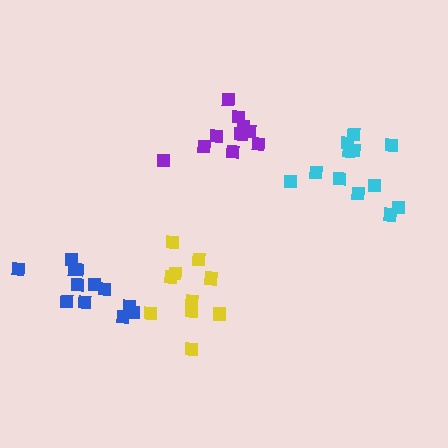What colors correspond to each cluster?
The clusters are colored: cyan, yellow, purple, blue.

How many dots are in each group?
Group 1: 12 dots, Group 2: 10 dots, Group 3: 10 dots, Group 4: 12 dots (44 total).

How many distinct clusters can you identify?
There are 4 distinct clusters.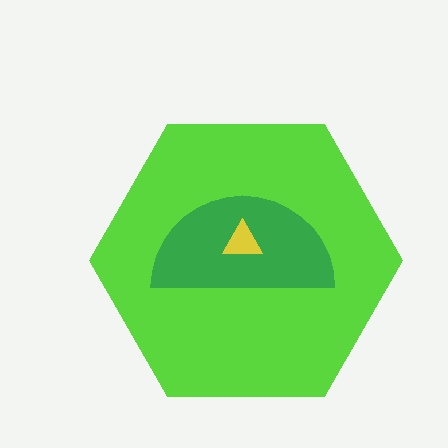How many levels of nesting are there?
3.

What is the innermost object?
The yellow triangle.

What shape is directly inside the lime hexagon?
The green semicircle.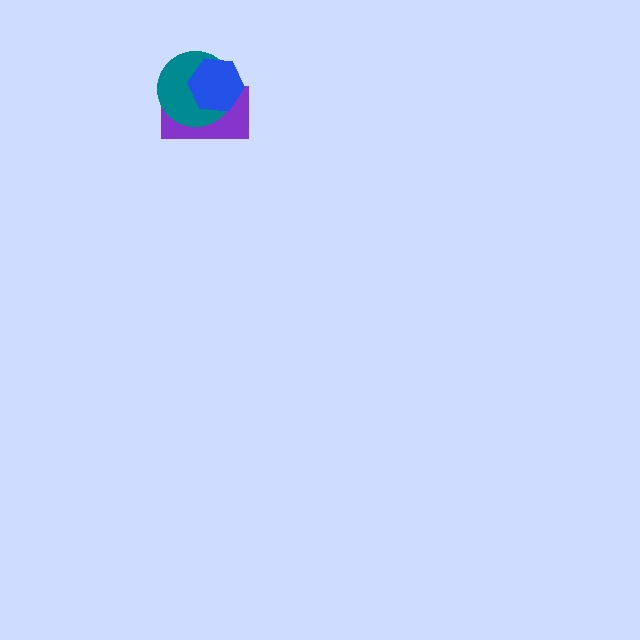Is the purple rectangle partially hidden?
Yes, it is partially covered by another shape.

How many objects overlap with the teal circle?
2 objects overlap with the teal circle.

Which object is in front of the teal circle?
The blue hexagon is in front of the teal circle.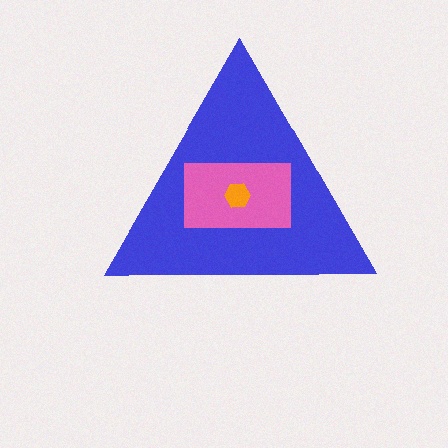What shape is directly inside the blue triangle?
The pink rectangle.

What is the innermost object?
The orange hexagon.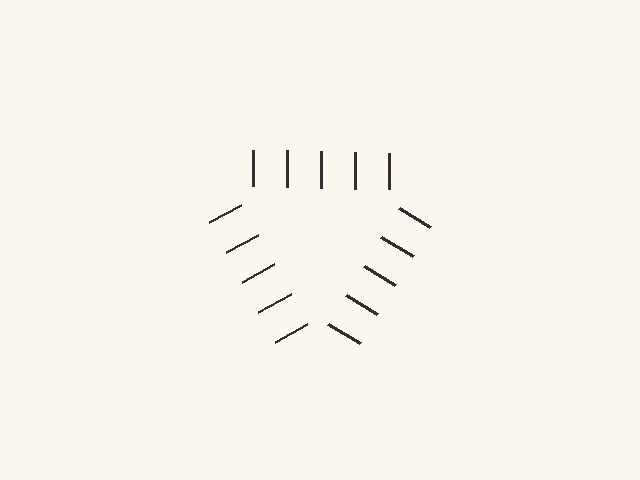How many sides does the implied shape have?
3 sides — the line-ends trace a triangle.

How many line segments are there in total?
15 — 5 along each of the 3 edges.